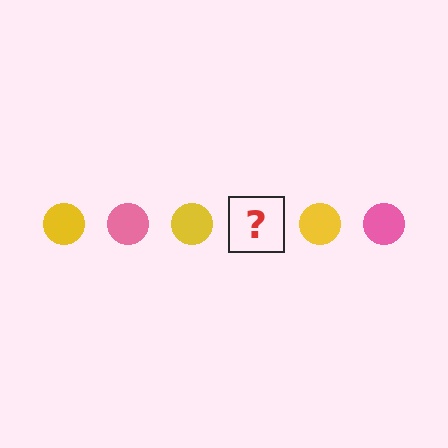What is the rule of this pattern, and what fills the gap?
The rule is that the pattern cycles through yellow, pink circles. The gap should be filled with a pink circle.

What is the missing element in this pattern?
The missing element is a pink circle.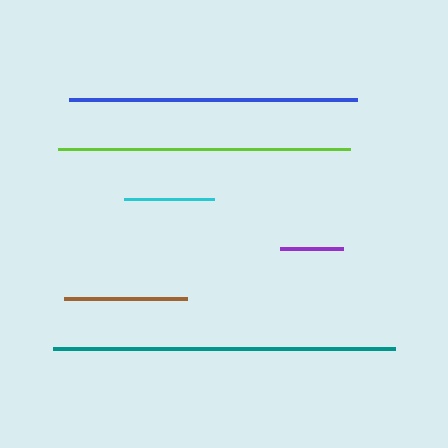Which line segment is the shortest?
The purple line is the shortest at approximately 62 pixels.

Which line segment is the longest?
The teal line is the longest at approximately 342 pixels.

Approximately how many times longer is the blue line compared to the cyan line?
The blue line is approximately 3.2 times the length of the cyan line.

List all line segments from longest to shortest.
From longest to shortest: teal, lime, blue, brown, cyan, purple.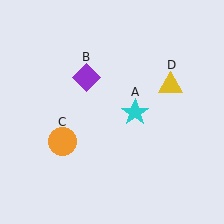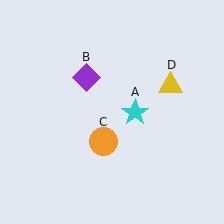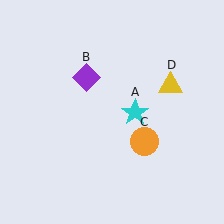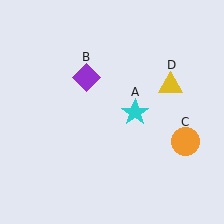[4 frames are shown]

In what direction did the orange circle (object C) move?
The orange circle (object C) moved right.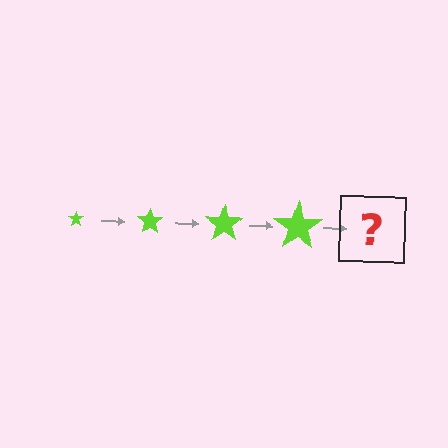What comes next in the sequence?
The next element should be a lime star, larger than the previous one.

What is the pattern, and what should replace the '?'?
The pattern is that the star gets progressively larger each step. The '?' should be a lime star, larger than the previous one.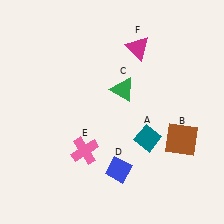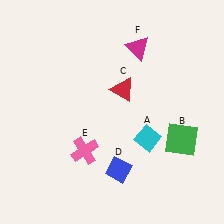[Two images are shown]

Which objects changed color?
A changed from teal to cyan. B changed from brown to green. C changed from green to red.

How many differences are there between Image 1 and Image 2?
There are 3 differences between the two images.